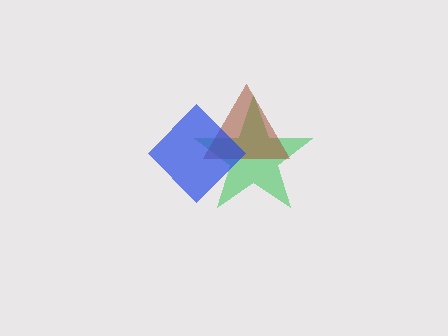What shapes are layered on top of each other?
The layered shapes are: a green star, a brown triangle, a blue diamond.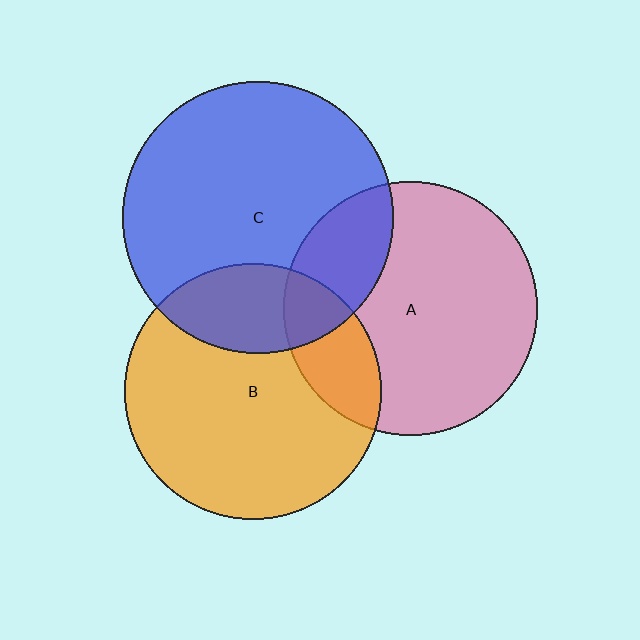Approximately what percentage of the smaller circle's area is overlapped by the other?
Approximately 20%.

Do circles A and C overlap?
Yes.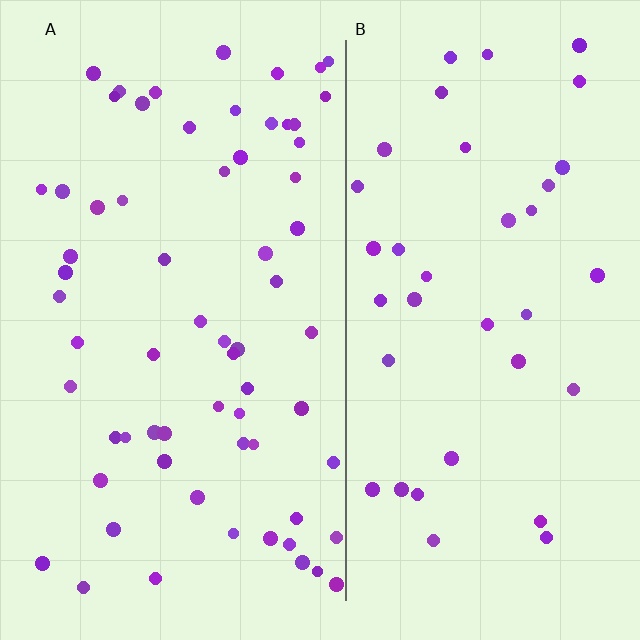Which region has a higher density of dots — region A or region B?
A (the left).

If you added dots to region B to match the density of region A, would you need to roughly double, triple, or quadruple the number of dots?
Approximately double.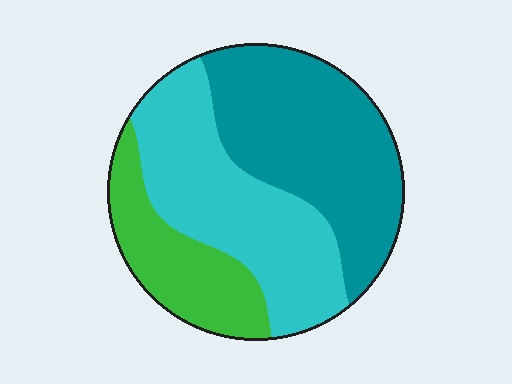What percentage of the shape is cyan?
Cyan covers 38% of the shape.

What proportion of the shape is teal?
Teal takes up about two fifths (2/5) of the shape.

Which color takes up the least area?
Green, at roughly 20%.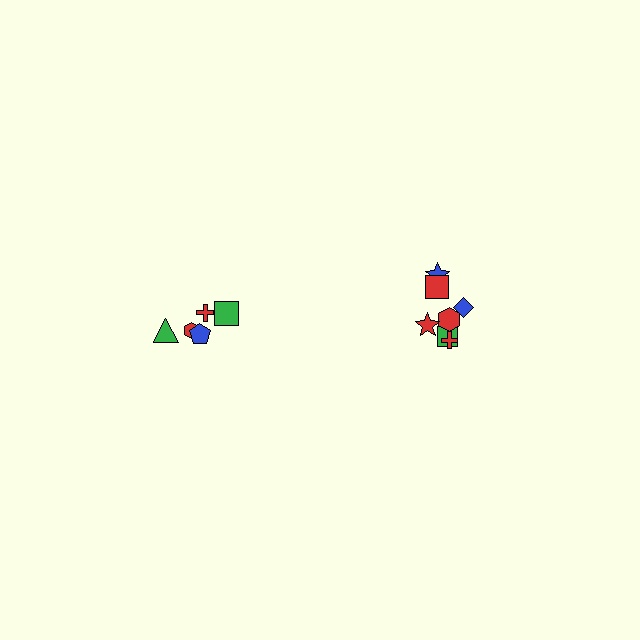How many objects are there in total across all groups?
There are 12 objects.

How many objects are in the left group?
There are 5 objects.